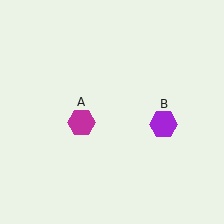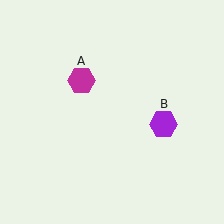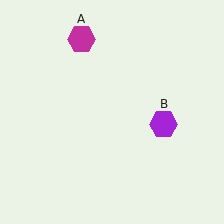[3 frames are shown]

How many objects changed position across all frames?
1 object changed position: magenta hexagon (object A).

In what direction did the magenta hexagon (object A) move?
The magenta hexagon (object A) moved up.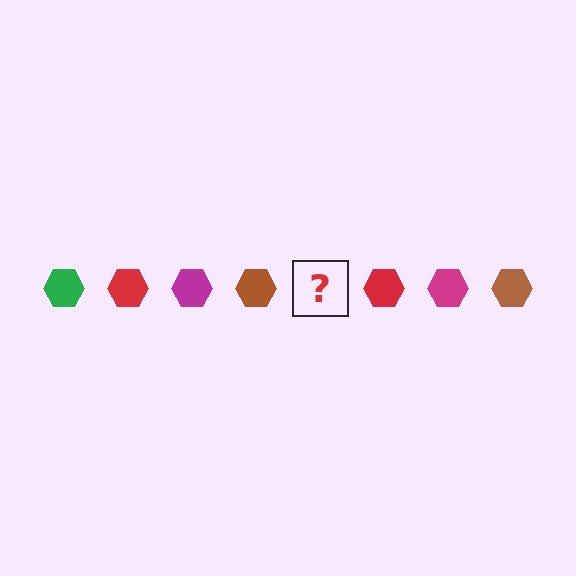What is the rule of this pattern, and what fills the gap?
The rule is that the pattern cycles through green, red, magenta, brown hexagons. The gap should be filled with a green hexagon.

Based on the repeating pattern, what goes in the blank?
The blank should be a green hexagon.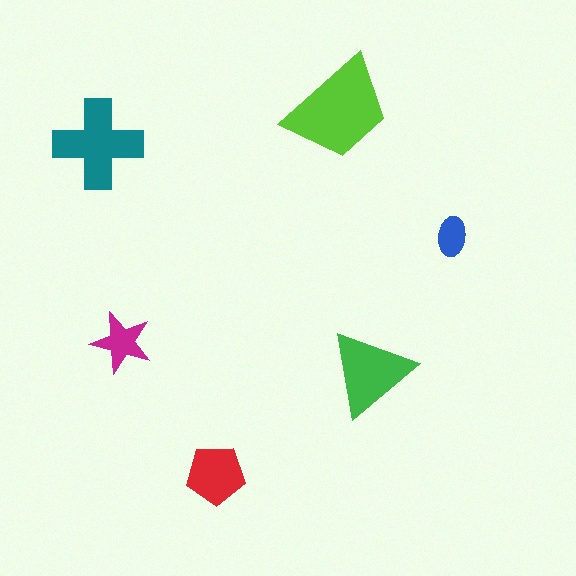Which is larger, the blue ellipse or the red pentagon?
The red pentagon.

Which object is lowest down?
The red pentagon is bottommost.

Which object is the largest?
The lime trapezoid.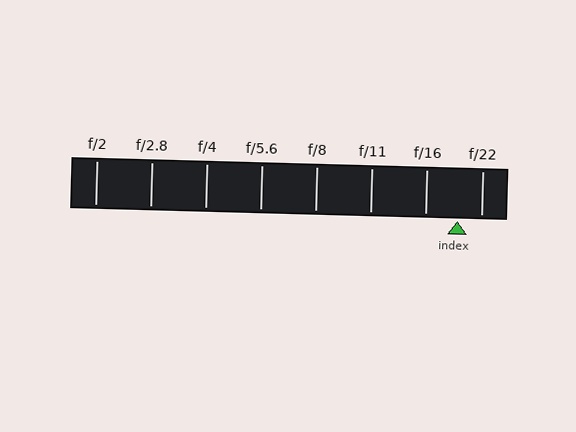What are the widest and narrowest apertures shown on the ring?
The widest aperture shown is f/2 and the narrowest is f/22.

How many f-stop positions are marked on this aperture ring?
There are 8 f-stop positions marked.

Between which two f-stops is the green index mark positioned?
The index mark is between f/16 and f/22.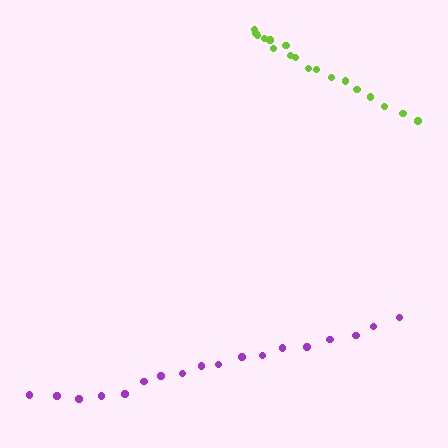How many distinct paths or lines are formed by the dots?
There are 2 distinct paths.